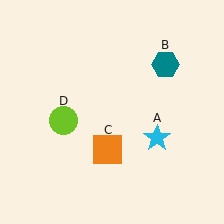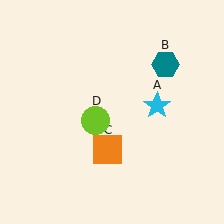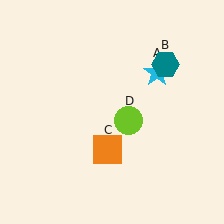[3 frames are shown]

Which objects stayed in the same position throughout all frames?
Teal hexagon (object B) and orange square (object C) remained stationary.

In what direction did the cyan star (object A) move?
The cyan star (object A) moved up.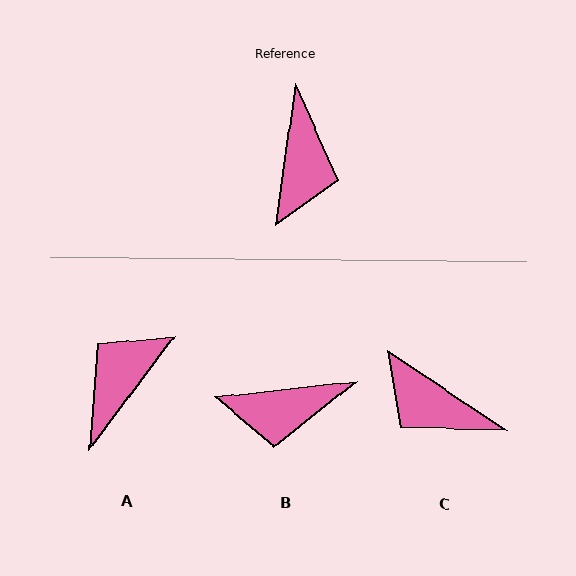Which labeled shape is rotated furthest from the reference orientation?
A, about 151 degrees away.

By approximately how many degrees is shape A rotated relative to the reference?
Approximately 151 degrees counter-clockwise.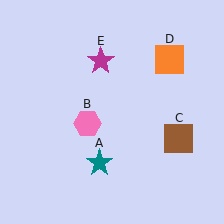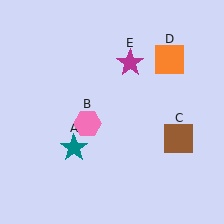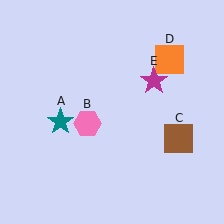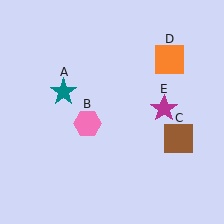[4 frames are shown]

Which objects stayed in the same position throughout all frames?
Pink hexagon (object B) and brown square (object C) and orange square (object D) remained stationary.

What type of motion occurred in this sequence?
The teal star (object A), magenta star (object E) rotated clockwise around the center of the scene.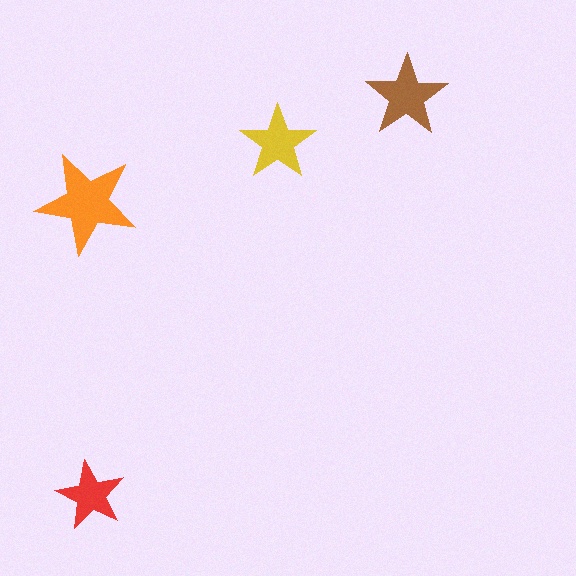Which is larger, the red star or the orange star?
The orange one.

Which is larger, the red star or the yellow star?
The yellow one.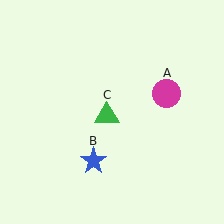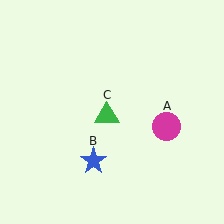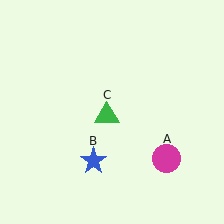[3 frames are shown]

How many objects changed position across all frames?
1 object changed position: magenta circle (object A).